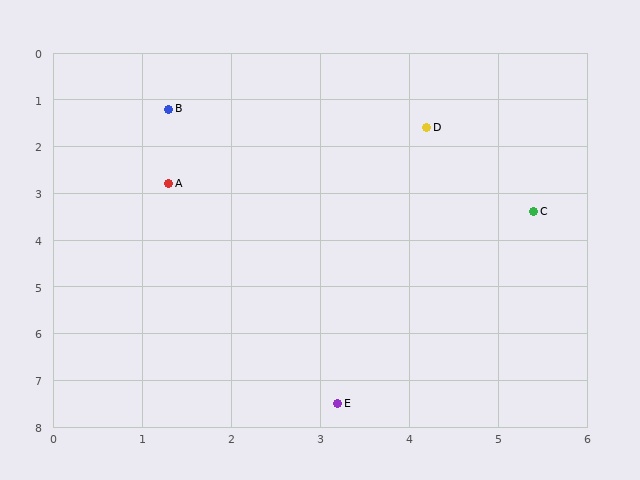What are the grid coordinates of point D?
Point D is at approximately (4.2, 1.6).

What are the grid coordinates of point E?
Point E is at approximately (3.2, 7.5).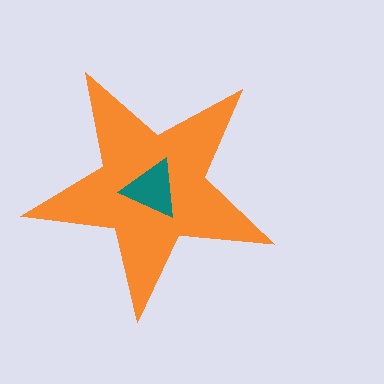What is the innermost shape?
The teal triangle.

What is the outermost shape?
The orange star.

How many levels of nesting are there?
2.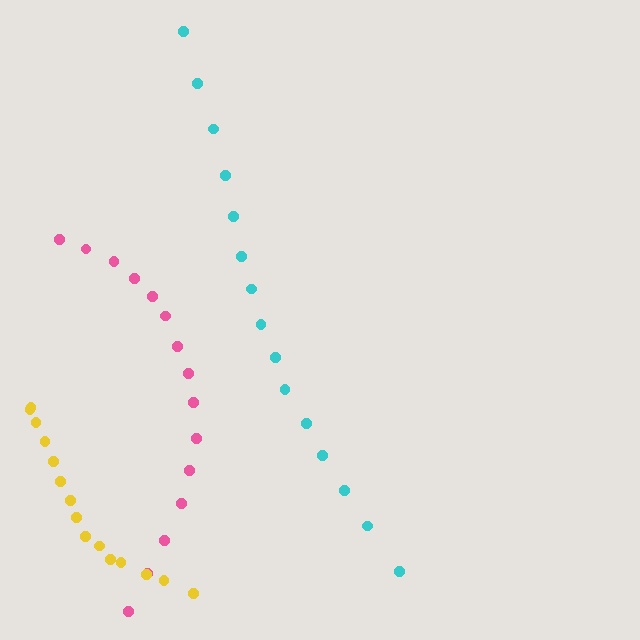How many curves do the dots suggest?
There are 3 distinct paths.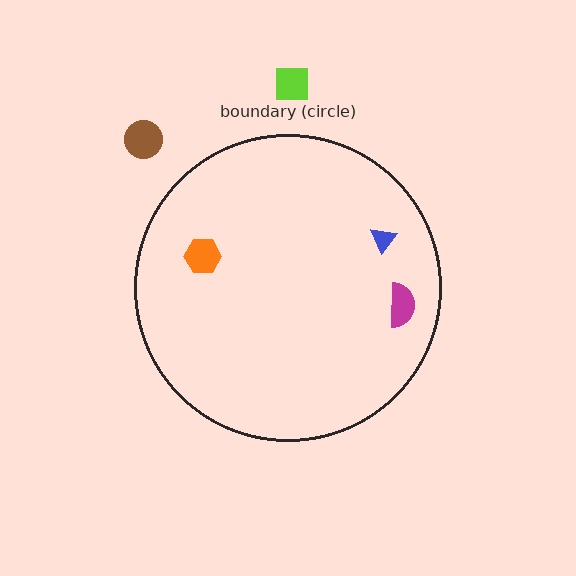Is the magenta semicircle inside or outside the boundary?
Inside.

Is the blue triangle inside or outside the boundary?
Inside.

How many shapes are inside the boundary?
3 inside, 2 outside.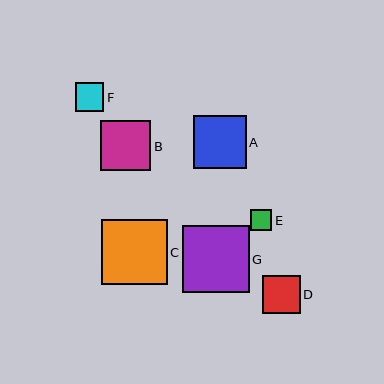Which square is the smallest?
Square E is the smallest with a size of approximately 21 pixels.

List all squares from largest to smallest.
From largest to smallest: G, C, A, B, D, F, E.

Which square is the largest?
Square G is the largest with a size of approximately 67 pixels.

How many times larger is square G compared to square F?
Square G is approximately 2.4 times the size of square F.